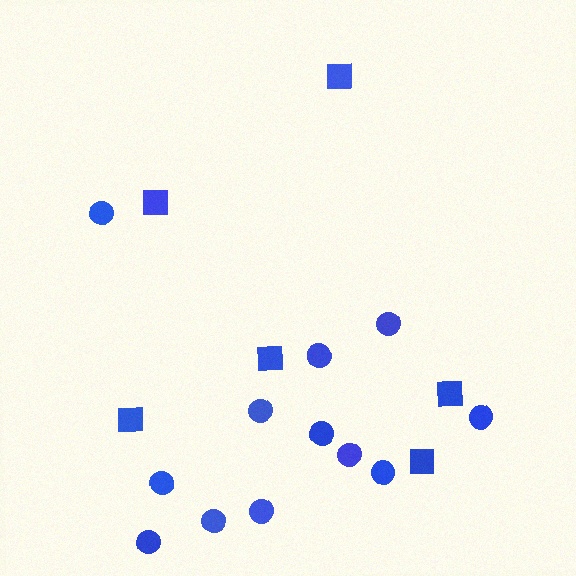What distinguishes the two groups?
There are 2 groups: one group of squares (6) and one group of circles (12).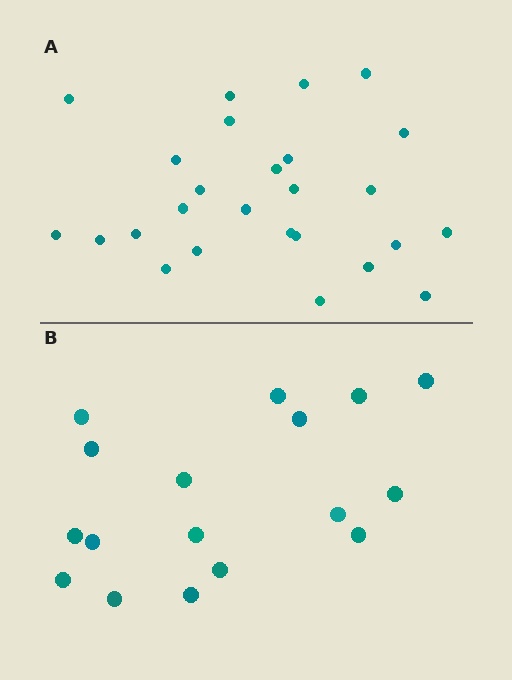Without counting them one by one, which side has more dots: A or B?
Region A (the top region) has more dots.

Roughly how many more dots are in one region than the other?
Region A has roughly 8 or so more dots than region B.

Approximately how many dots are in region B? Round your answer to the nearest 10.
About 20 dots. (The exact count is 17, which rounds to 20.)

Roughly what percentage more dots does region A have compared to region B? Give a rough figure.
About 55% more.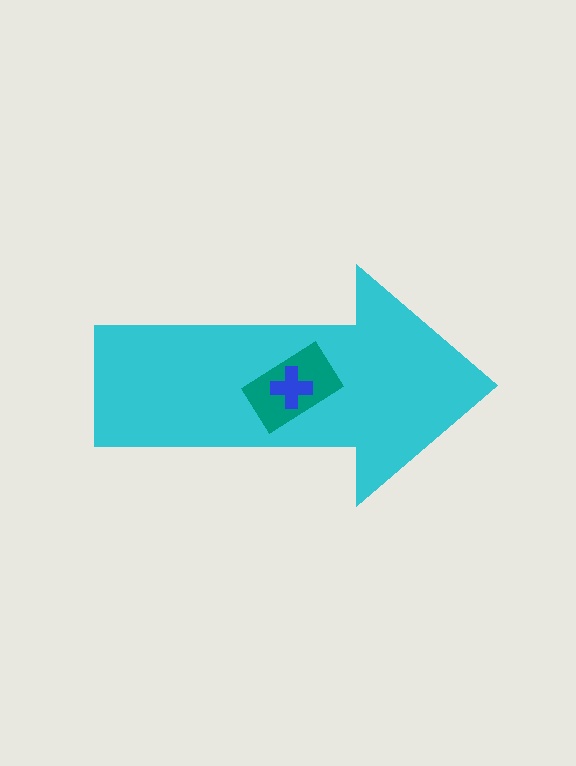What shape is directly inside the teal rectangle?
The blue cross.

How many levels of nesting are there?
3.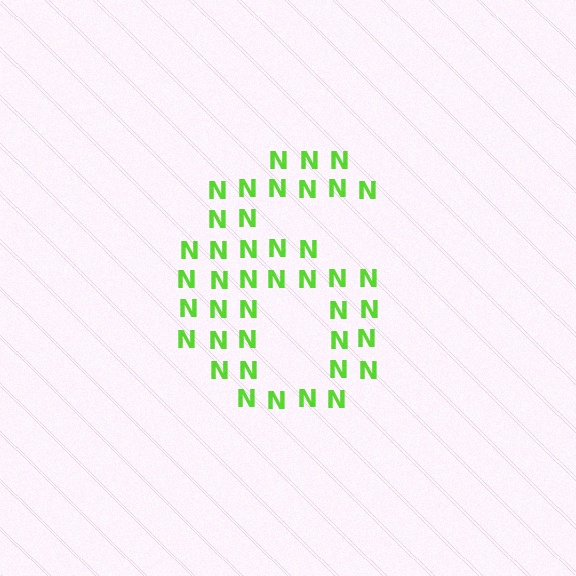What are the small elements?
The small elements are letter N's.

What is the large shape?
The large shape is the digit 6.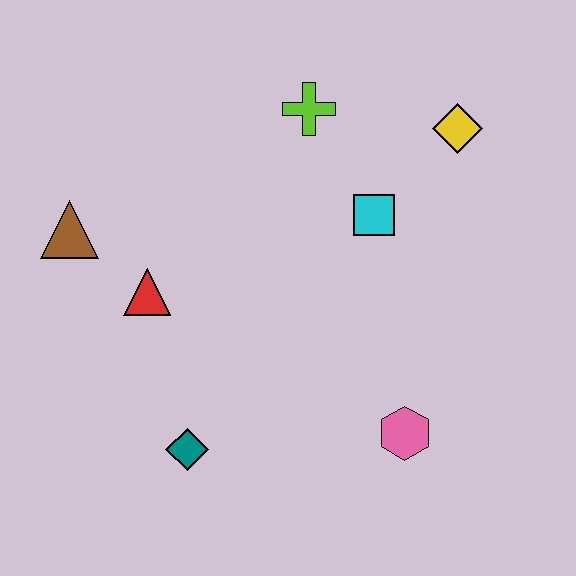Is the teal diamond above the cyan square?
No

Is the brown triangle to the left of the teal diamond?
Yes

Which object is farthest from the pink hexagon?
The brown triangle is farthest from the pink hexagon.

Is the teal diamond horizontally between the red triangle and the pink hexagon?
Yes